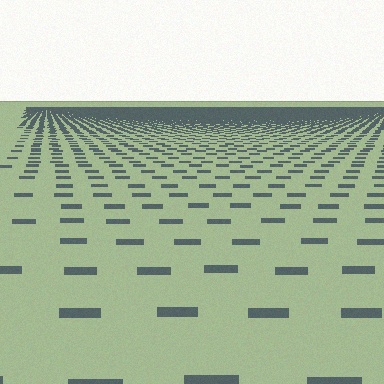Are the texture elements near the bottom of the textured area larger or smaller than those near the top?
Larger. Near the bottom, elements are closer to the viewer and appear at a bigger on-screen size.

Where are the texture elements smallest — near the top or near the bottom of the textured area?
Near the top.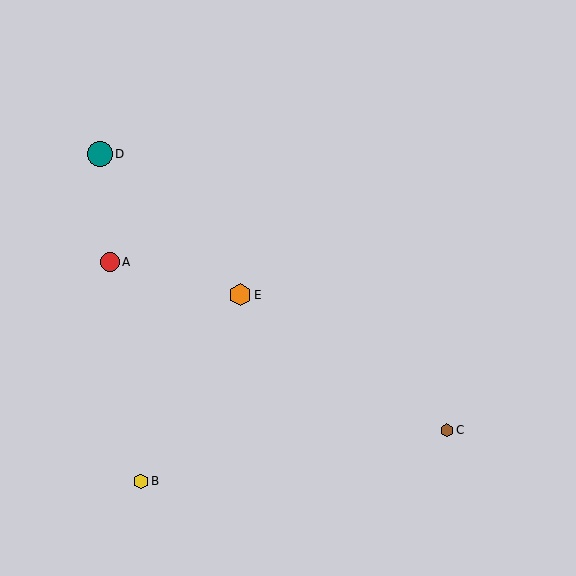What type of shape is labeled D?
Shape D is a teal circle.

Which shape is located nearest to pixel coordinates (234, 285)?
The orange hexagon (labeled E) at (240, 295) is nearest to that location.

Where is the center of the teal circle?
The center of the teal circle is at (100, 154).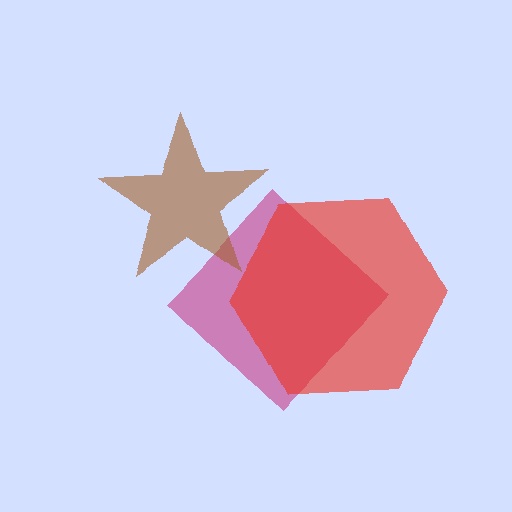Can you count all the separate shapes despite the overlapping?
Yes, there are 3 separate shapes.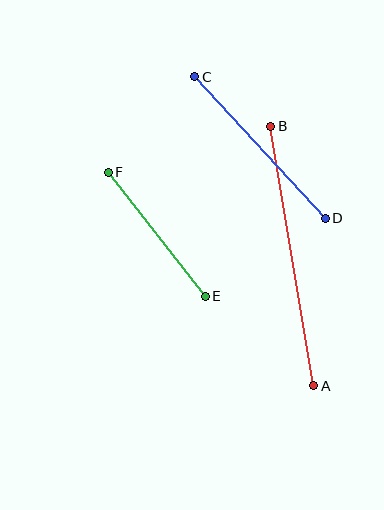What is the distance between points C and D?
The distance is approximately 193 pixels.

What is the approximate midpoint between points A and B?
The midpoint is at approximately (292, 256) pixels.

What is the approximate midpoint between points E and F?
The midpoint is at approximately (157, 234) pixels.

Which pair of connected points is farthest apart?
Points A and B are farthest apart.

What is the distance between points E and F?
The distance is approximately 157 pixels.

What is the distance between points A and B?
The distance is approximately 263 pixels.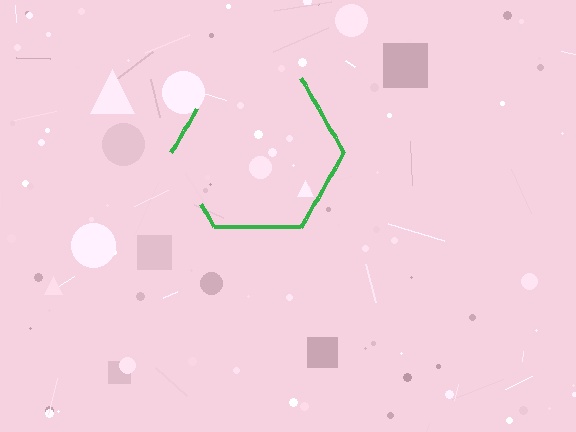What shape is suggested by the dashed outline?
The dashed outline suggests a hexagon.